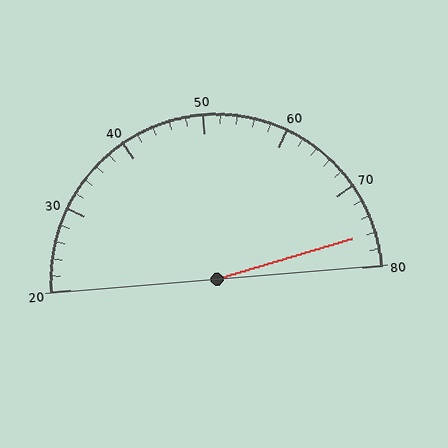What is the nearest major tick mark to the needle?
The nearest major tick mark is 80.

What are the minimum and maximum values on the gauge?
The gauge ranges from 20 to 80.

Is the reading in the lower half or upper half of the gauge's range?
The reading is in the upper half of the range (20 to 80).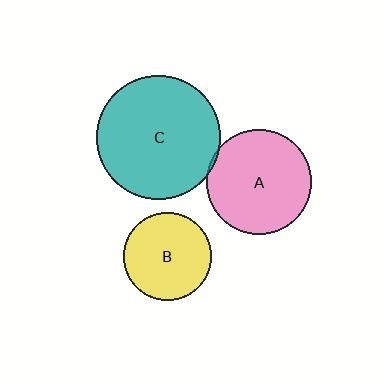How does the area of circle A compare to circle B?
Approximately 1.4 times.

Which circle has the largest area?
Circle C (teal).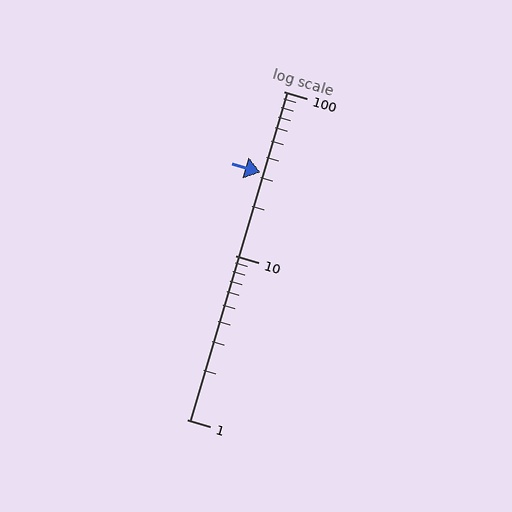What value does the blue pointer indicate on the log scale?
The pointer indicates approximately 32.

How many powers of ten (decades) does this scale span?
The scale spans 2 decades, from 1 to 100.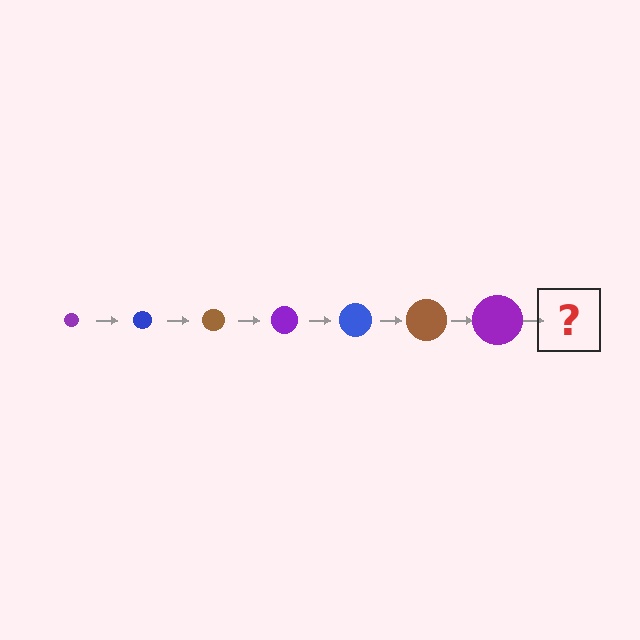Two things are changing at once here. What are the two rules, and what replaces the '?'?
The two rules are that the circle grows larger each step and the color cycles through purple, blue, and brown. The '?' should be a blue circle, larger than the previous one.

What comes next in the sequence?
The next element should be a blue circle, larger than the previous one.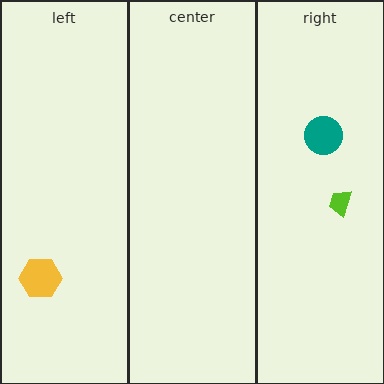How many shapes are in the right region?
2.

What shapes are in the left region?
The yellow hexagon.